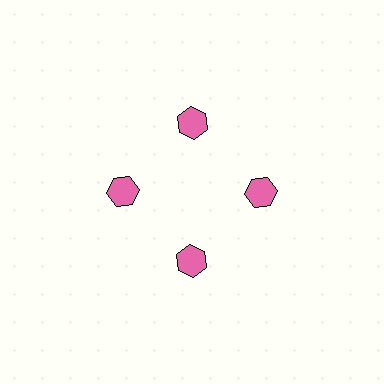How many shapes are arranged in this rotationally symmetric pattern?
There are 4 shapes, arranged in 4 groups of 1.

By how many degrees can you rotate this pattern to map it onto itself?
The pattern maps onto itself every 90 degrees of rotation.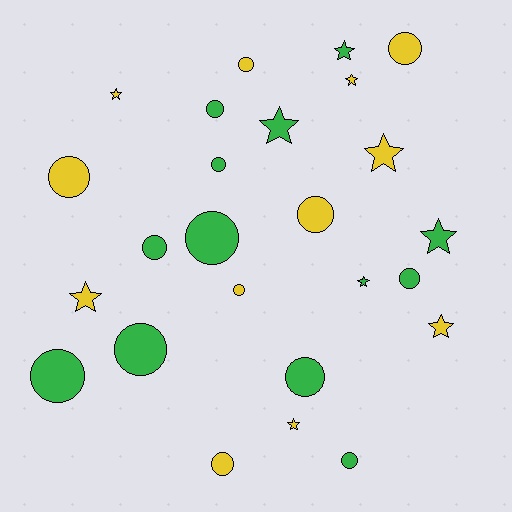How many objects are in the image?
There are 25 objects.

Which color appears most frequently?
Green, with 13 objects.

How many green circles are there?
There are 9 green circles.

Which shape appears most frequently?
Circle, with 15 objects.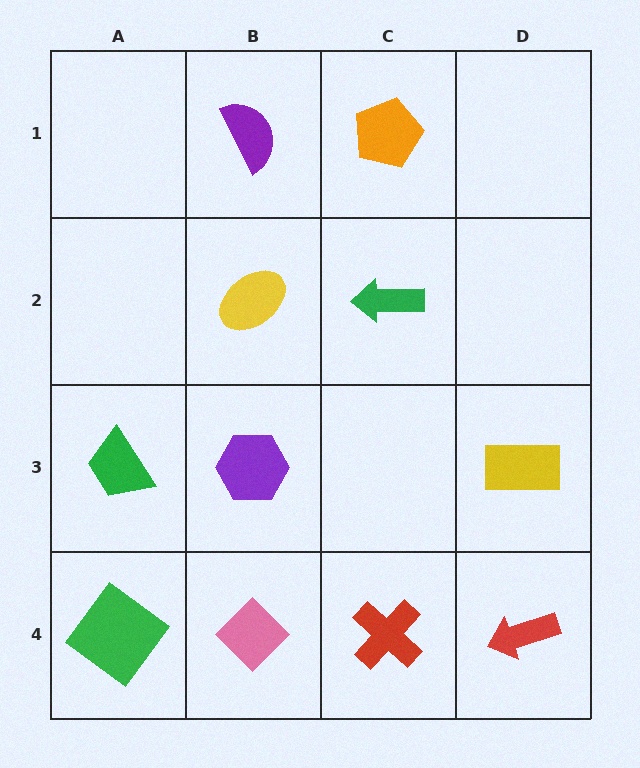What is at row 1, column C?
An orange pentagon.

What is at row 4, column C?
A red cross.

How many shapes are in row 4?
4 shapes.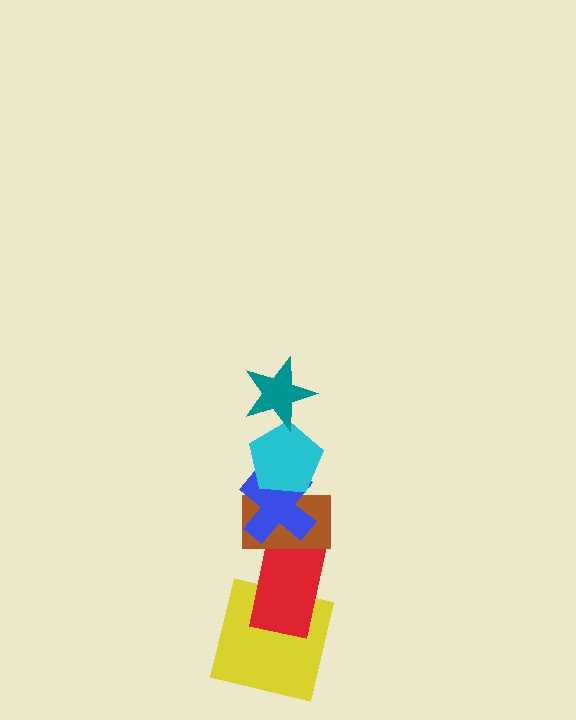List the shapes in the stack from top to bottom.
From top to bottom: the teal star, the cyan pentagon, the blue cross, the brown rectangle, the red rectangle, the yellow square.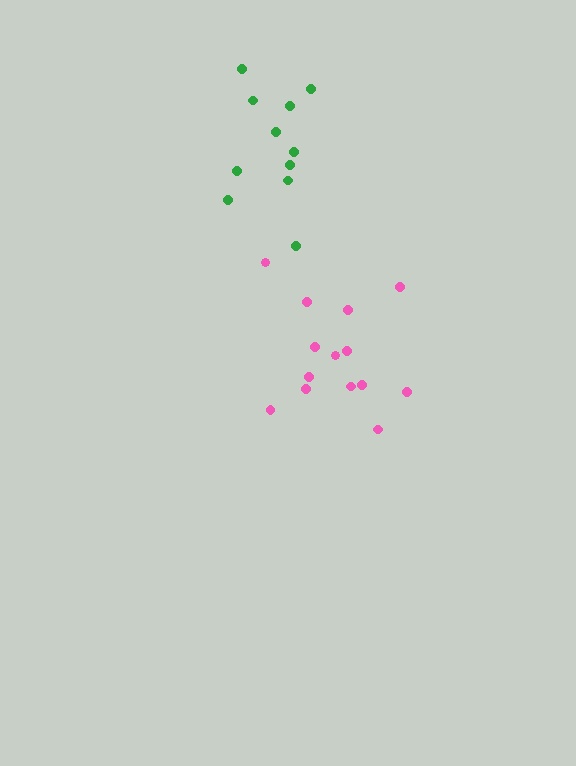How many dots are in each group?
Group 1: 11 dots, Group 2: 14 dots (25 total).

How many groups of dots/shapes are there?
There are 2 groups.